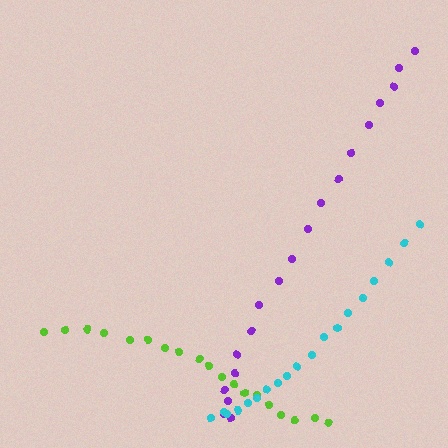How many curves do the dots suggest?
There are 3 distinct paths.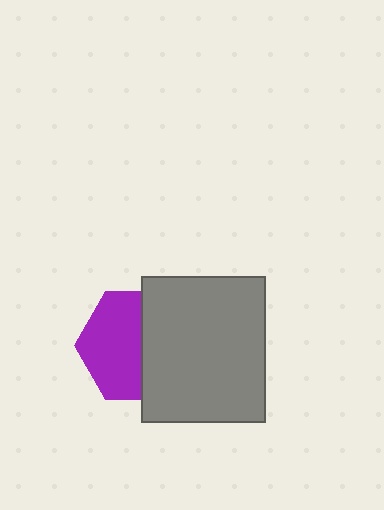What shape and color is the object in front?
The object in front is a gray rectangle.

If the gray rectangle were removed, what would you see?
You would see the complete purple hexagon.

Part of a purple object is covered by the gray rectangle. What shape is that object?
It is a hexagon.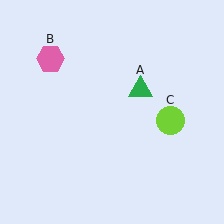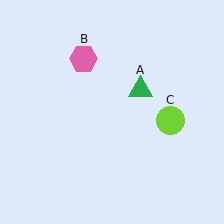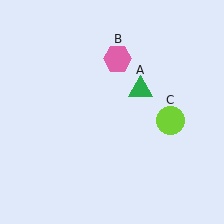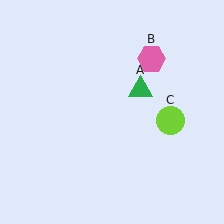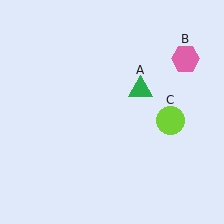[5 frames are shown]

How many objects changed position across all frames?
1 object changed position: pink hexagon (object B).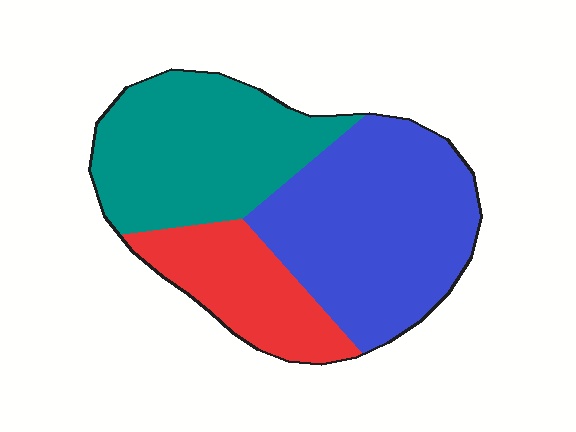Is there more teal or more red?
Teal.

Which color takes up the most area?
Blue, at roughly 45%.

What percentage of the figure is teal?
Teal takes up about three eighths (3/8) of the figure.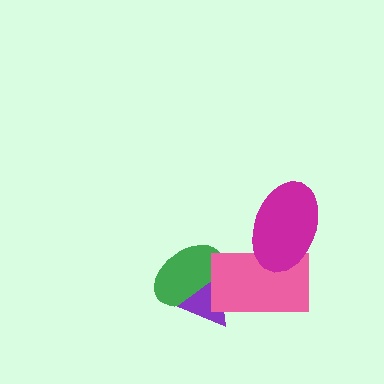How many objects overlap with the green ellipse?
2 objects overlap with the green ellipse.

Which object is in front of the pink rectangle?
The magenta ellipse is in front of the pink rectangle.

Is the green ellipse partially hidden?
Yes, it is partially covered by another shape.